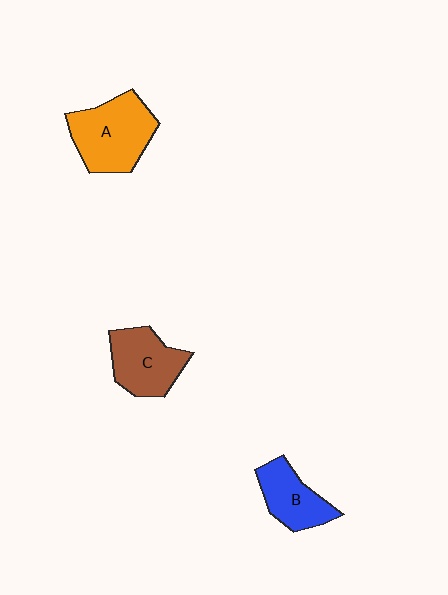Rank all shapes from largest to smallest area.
From largest to smallest: A (orange), C (brown), B (blue).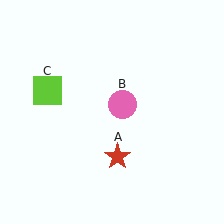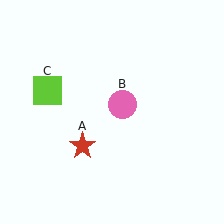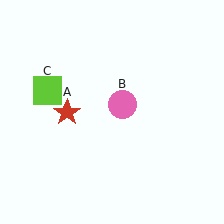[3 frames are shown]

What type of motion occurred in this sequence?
The red star (object A) rotated clockwise around the center of the scene.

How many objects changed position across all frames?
1 object changed position: red star (object A).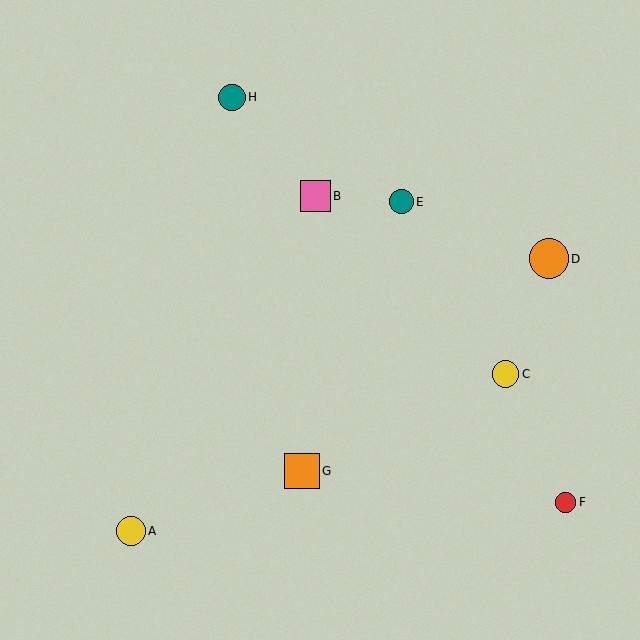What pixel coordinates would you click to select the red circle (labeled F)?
Click at (566, 502) to select the red circle F.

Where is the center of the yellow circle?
The center of the yellow circle is at (505, 374).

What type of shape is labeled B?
Shape B is a pink square.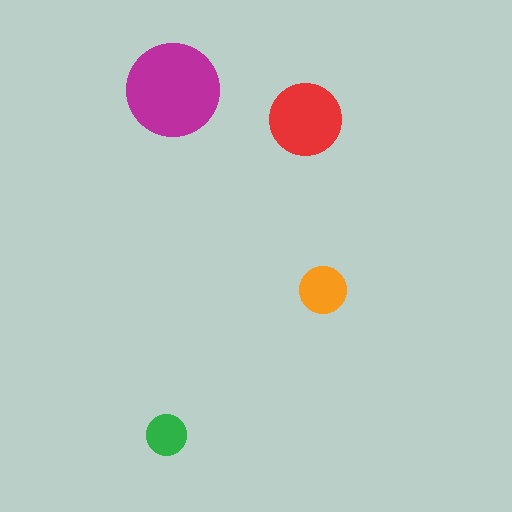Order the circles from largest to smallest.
the magenta one, the red one, the orange one, the green one.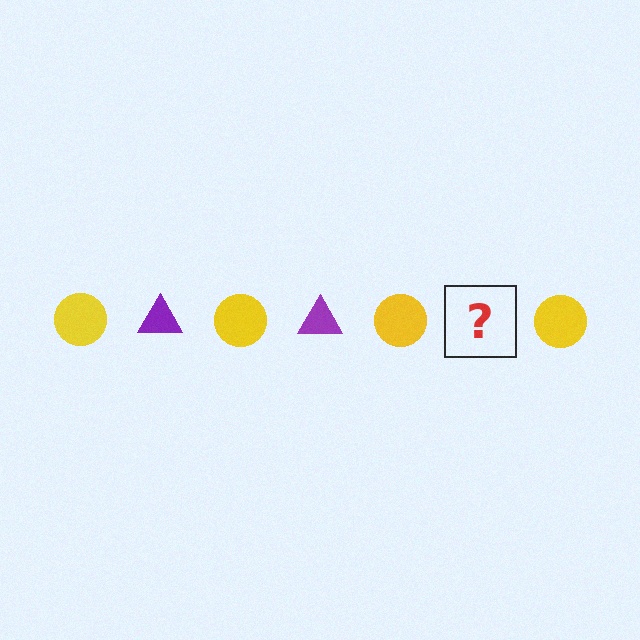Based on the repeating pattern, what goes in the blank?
The blank should be a purple triangle.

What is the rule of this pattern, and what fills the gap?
The rule is that the pattern alternates between yellow circle and purple triangle. The gap should be filled with a purple triangle.